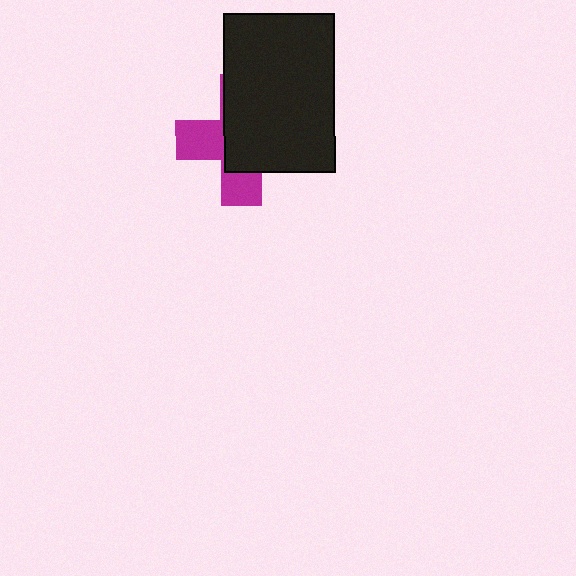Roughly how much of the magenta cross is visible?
A small part of it is visible (roughly 37%).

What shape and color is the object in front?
The object in front is a black rectangle.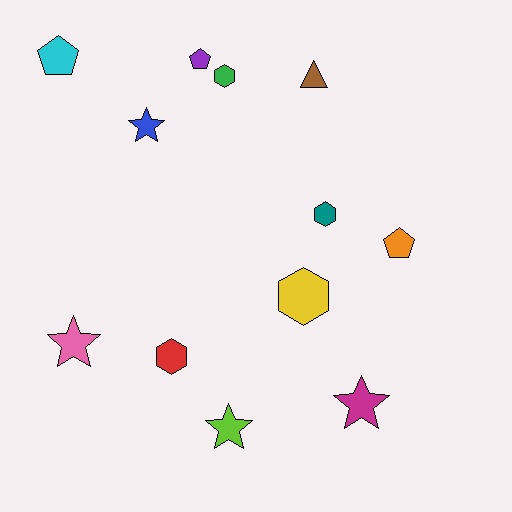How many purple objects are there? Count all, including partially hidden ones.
There is 1 purple object.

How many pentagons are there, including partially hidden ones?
There are 3 pentagons.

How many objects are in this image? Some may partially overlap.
There are 12 objects.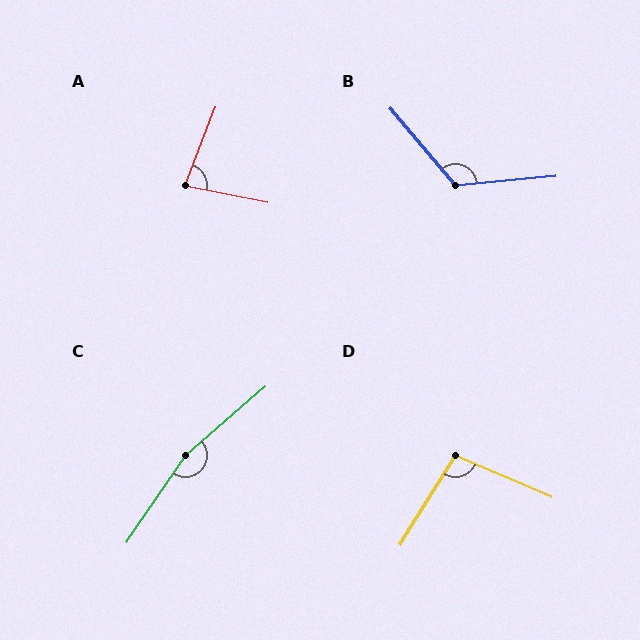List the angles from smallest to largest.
A (80°), D (98°), B (125°), C (165°).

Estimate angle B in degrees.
Approximately 125 degrees.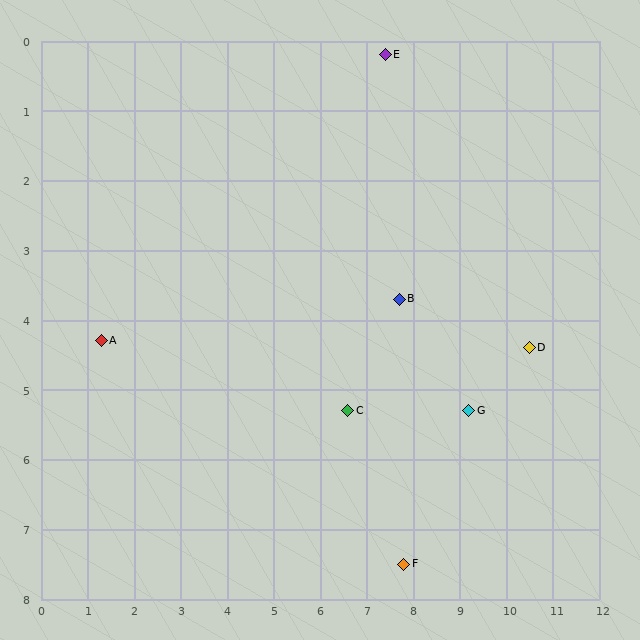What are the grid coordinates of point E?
Point E is at approximately (7.4, 0.2).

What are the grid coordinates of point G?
Point G is at approximately (9.2, 5.3).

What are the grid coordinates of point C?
Point C is at approximately (6.6, 5.3).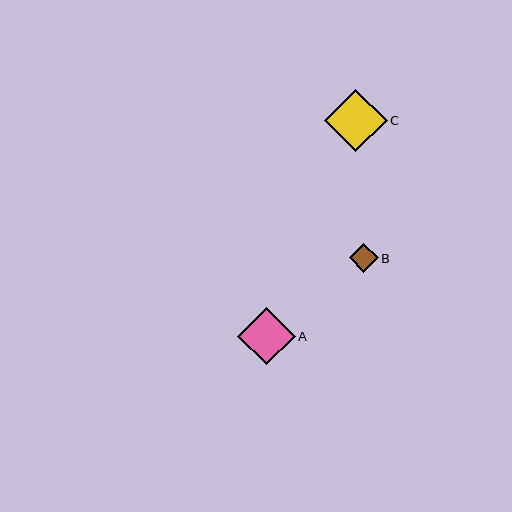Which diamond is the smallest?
Diamond B is the smallest with a size of approximately 29 pixels.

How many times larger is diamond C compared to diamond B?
Diamond C is approximately 2.2 times the size of diamond B.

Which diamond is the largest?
Diamond C is the largest with a size of approximately 62 pixels.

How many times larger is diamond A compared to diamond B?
Diamond A is approximately 2.0 times the size of diamond B.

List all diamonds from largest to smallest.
From largest to smallest: C, A, B.